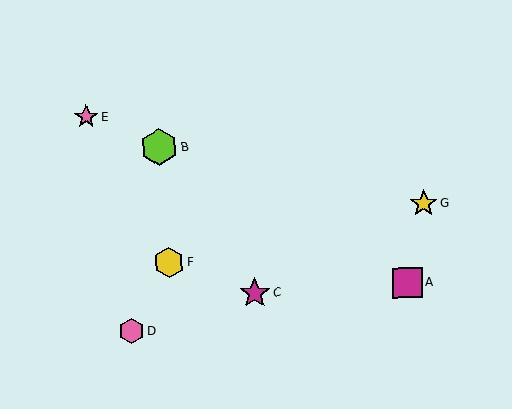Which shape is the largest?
The lime hexagon (labeled B) is the largest.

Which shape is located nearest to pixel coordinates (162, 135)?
The lime hexagon (labeled B) at (159, 147) is nearest to that location.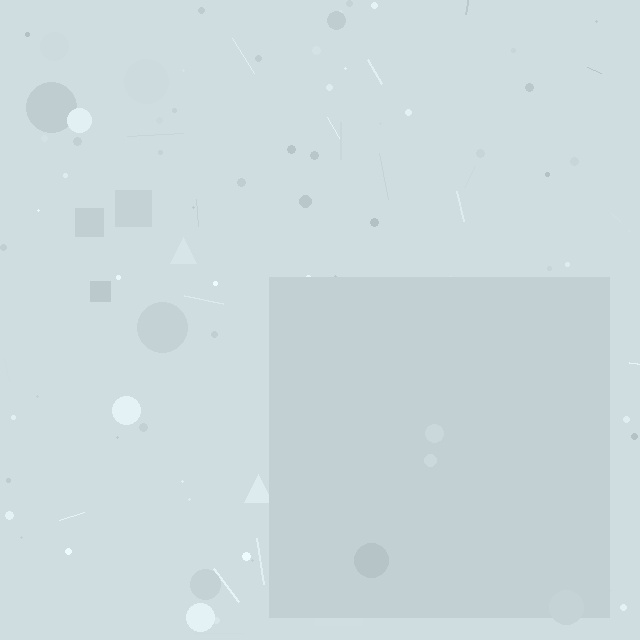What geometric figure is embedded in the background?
A square is embedded in the background.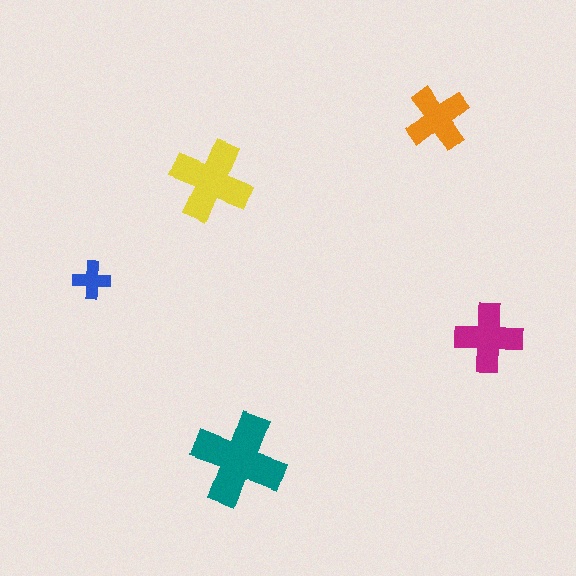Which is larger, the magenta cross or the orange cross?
The magenta one.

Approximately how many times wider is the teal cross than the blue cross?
About 2.5 times wider.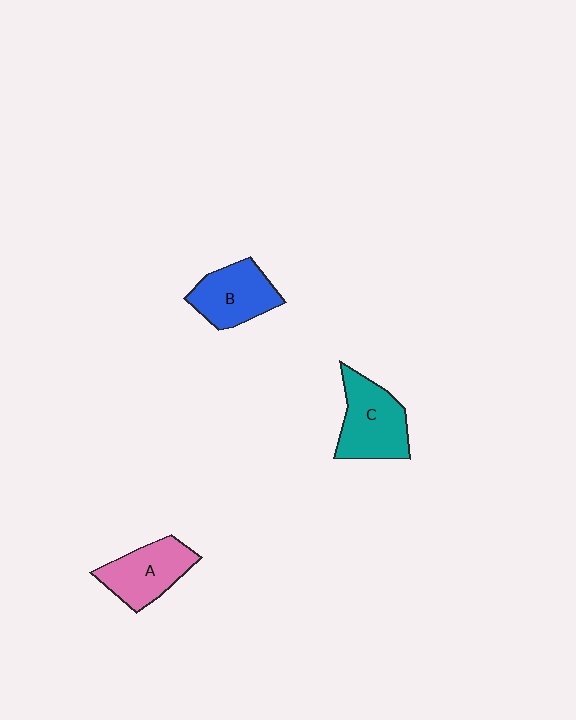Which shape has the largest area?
Shape C (teal).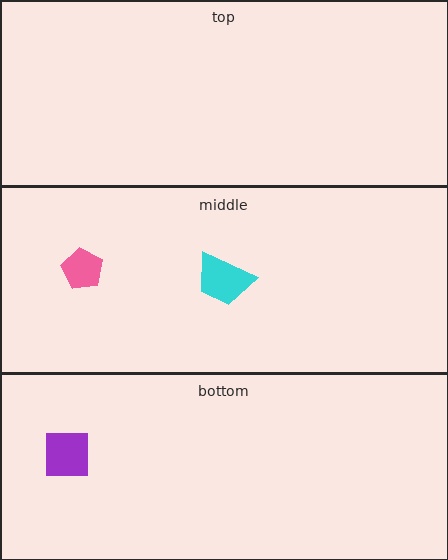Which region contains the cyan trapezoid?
The middle region.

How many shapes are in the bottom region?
1.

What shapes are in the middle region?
The cyan trapezoid, the pink pentagon.